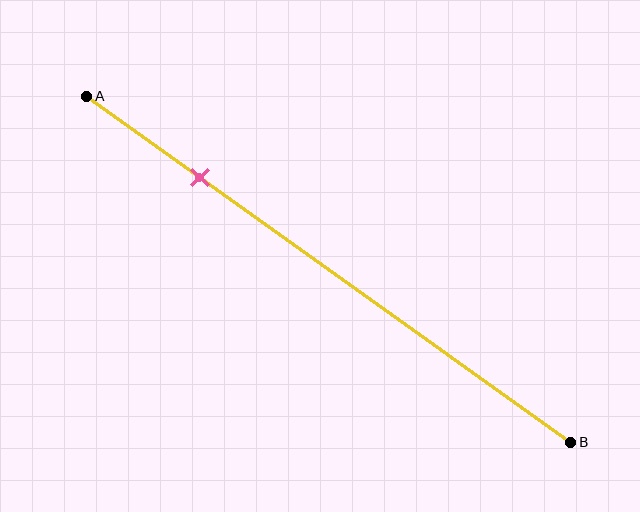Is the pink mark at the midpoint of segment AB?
No, the mark is at about 25% from A, not at the 50% midpoint.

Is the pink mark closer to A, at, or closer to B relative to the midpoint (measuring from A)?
The pink mark is closer to point A than the midpoint of segment AB.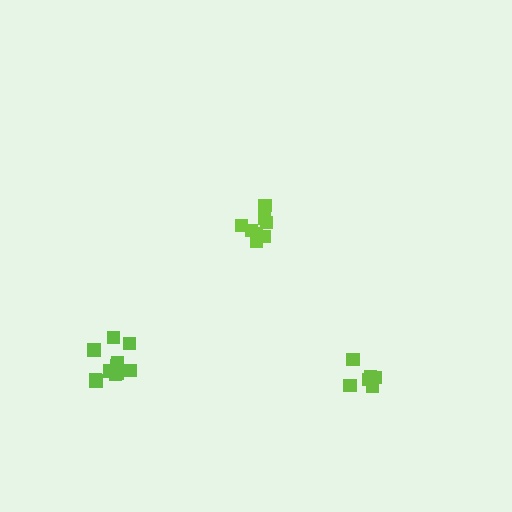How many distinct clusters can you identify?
There are 3 distinct clusters.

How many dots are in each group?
Group 1: 8 dots, Group 2: 6 dots, Group 3: 11 dots (25 total).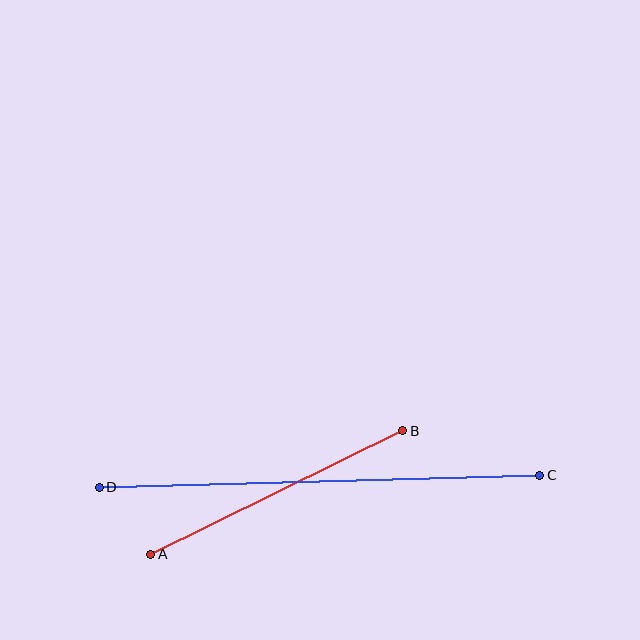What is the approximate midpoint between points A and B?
The midpoint is at approximately (277, 493) pixels.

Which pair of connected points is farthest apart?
Points C and D are farthest apart.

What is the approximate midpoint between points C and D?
The midpoint is at approximately (319, 481) pixels.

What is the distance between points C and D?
The distance is approximately 441 pixels.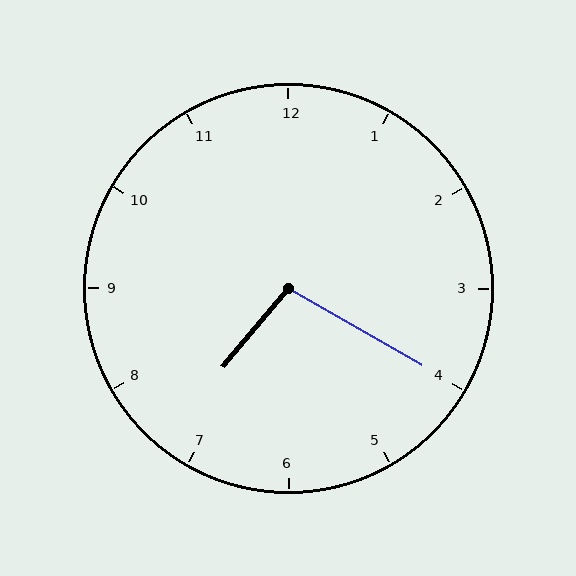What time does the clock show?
7:20.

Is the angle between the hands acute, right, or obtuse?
It is obtuse.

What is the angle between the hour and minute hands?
Approximately 100 degrees.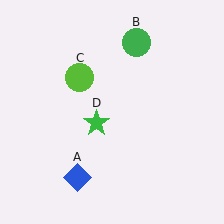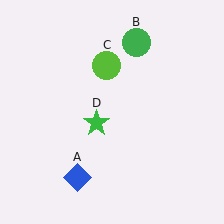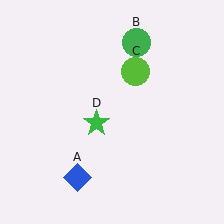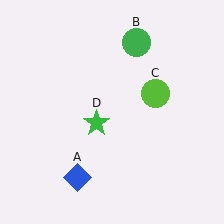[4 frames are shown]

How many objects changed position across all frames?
1 object changed position: lime circle (object C).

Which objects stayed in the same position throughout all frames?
Blue diamond (object A) and green circle (object B) and green star (object D) remained stationary.